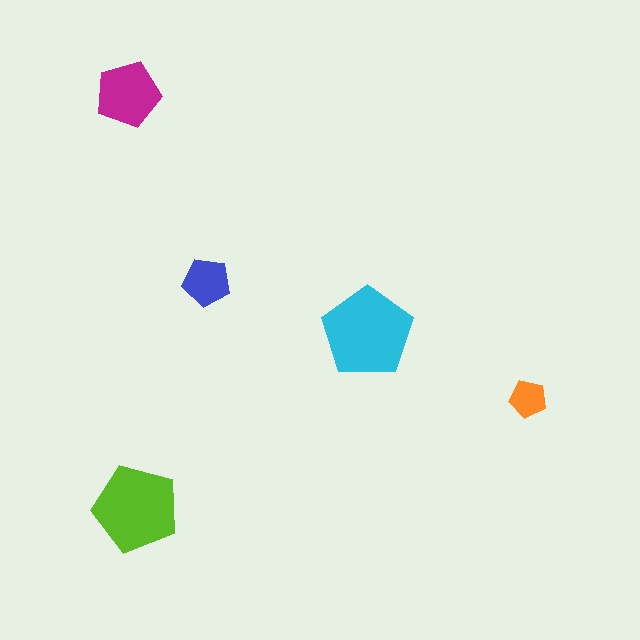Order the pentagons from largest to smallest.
the cyan one, the lime one, the magenta one, the blue one, the orange one.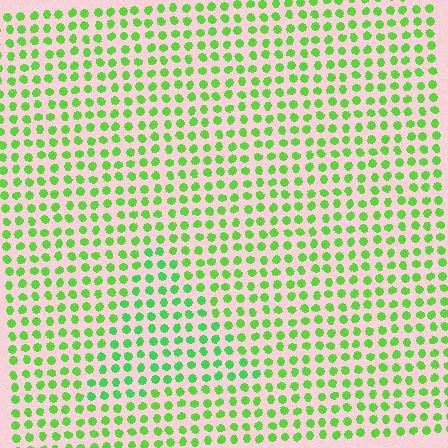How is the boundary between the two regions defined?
The boundary is defined purely by a slight shift in hue (about 21 degrees). Spacing, size, and orientation are identical on both sides.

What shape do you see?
I see a triangle.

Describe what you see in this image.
The image is filled with small lime elements in a uniform arrangement. A triangle-shaped region is visible where the elements are tinted to a slightly different hue, forming a subtle color boundary.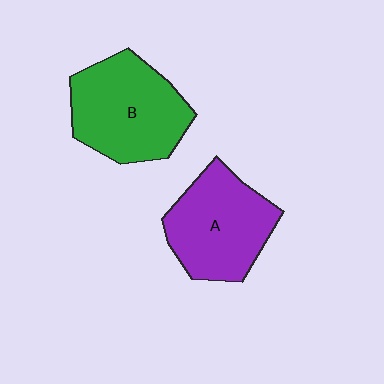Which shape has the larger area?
Shape B (green).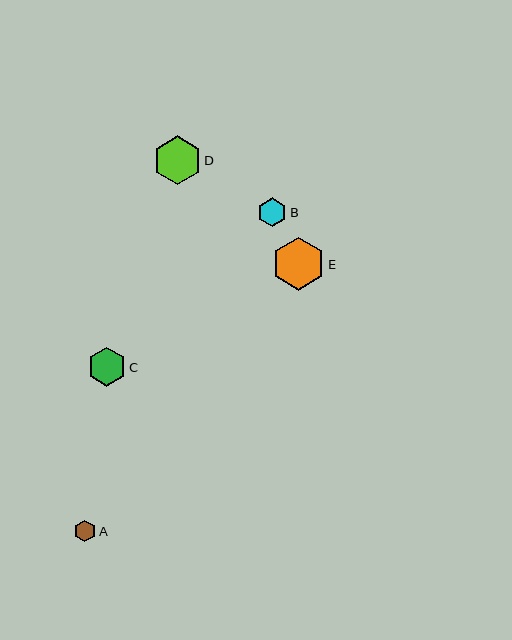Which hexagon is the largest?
Hexagon E is the largest with a size of approximately 53 pixels.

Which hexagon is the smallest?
Hexagon A is the smallest with a size of approximately 22 pixels.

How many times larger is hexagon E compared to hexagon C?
Hexagon E is approximately 1.4 times the size of hexagon C.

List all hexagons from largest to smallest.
From largest to smallest: E, D, C, B, A.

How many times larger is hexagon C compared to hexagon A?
Hexagon C is approximately 1.8 times the size of hexagon A.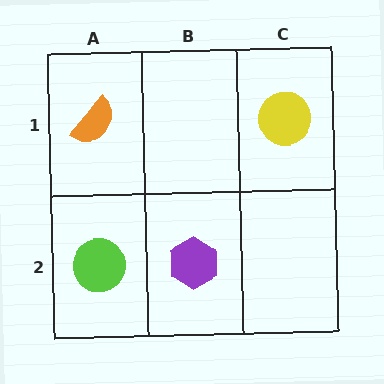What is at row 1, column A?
An orange semicircle.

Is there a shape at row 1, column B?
No, that cell is empty.